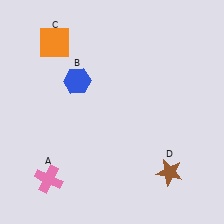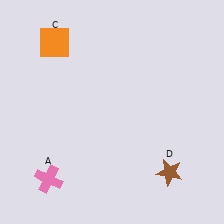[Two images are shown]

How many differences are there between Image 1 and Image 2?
There is 1 difference between the two images.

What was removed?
The blue hexagon (B) was removed in Image 2.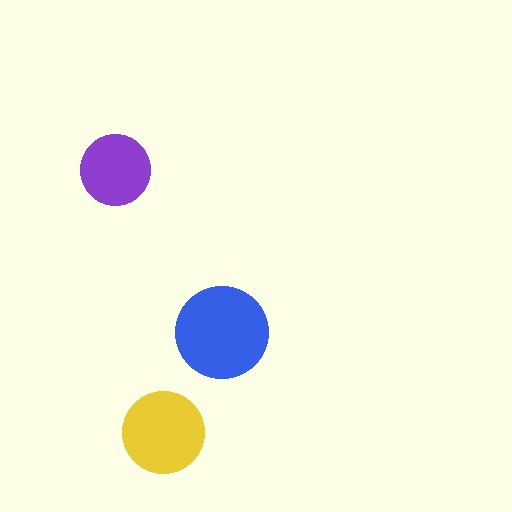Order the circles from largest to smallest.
the blue one, the yellow one, the purple one.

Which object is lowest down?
The yellow circle is bottommost.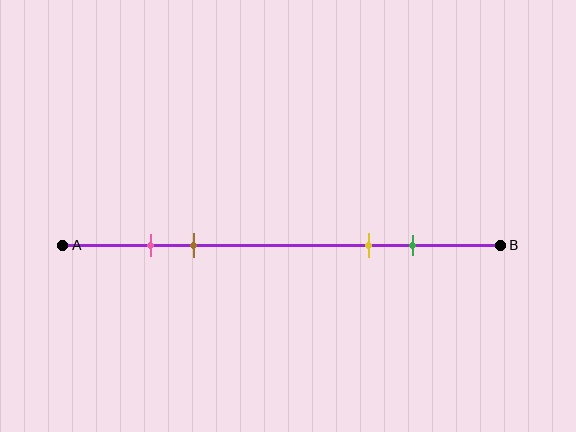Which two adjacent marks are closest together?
The pink and brown marks are the closest adjacent pair.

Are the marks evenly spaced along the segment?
No, the marks are not evenly spaced.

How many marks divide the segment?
There are 4 marks dividing the segment.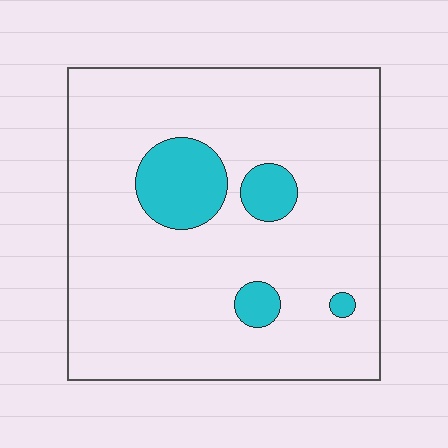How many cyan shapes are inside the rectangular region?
4.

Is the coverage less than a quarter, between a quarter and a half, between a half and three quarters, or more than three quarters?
Less than a quarter.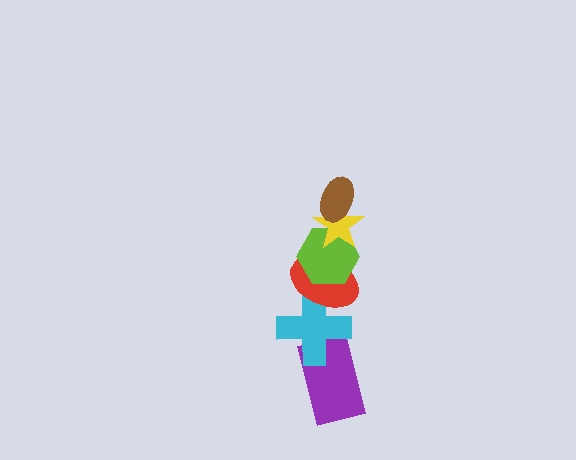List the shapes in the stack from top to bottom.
From top to bottom: the brown ellipse, the yellow star, the lime hexagon, the red ellipse, the cyan cross, the purple rectangle.